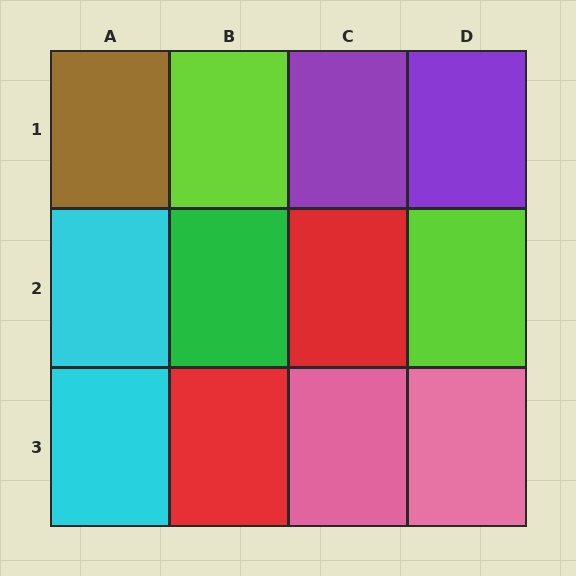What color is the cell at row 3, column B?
Red.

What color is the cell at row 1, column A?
Brown.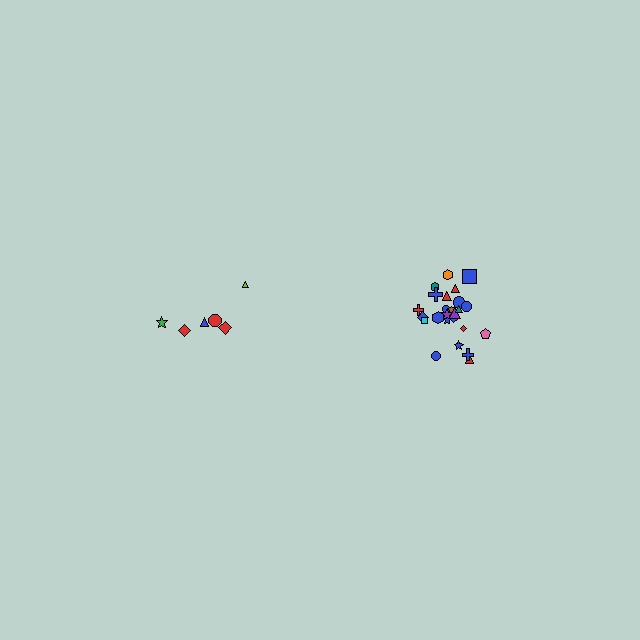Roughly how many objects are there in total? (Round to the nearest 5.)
Roughly 30 objects in total.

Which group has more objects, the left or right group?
The right group.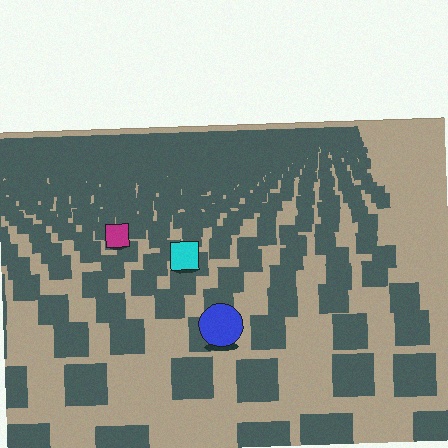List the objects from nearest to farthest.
From nearest to farthest: the blue circle, the cyan square, the magenta square.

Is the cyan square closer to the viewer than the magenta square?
Yes. The cyan square is closer — you can tell from the texture gradient: the ground texture is coarser near it.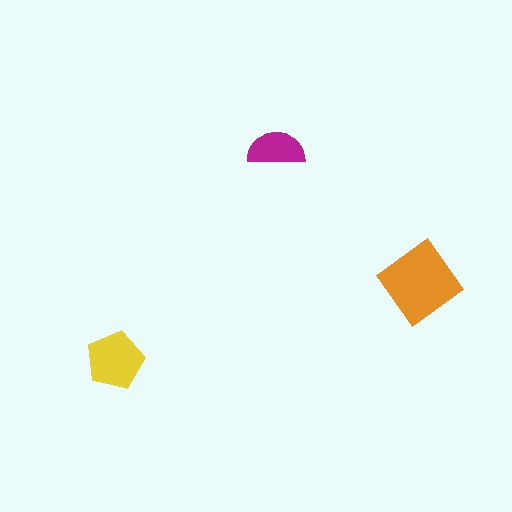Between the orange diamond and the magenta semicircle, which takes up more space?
The orange diamond.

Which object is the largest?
The orange diamond.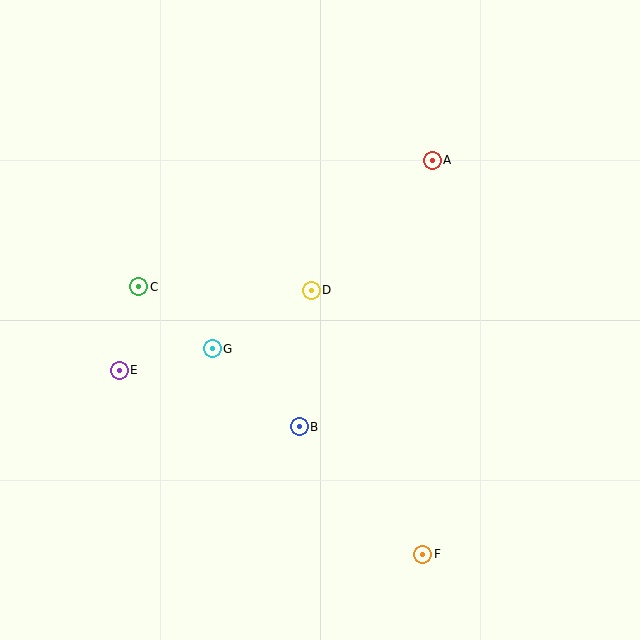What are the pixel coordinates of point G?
Point G is at (212, 349).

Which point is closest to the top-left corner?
Point C is closest to the top-left corner.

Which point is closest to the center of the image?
Point D at (311, 290) is closest to the center.